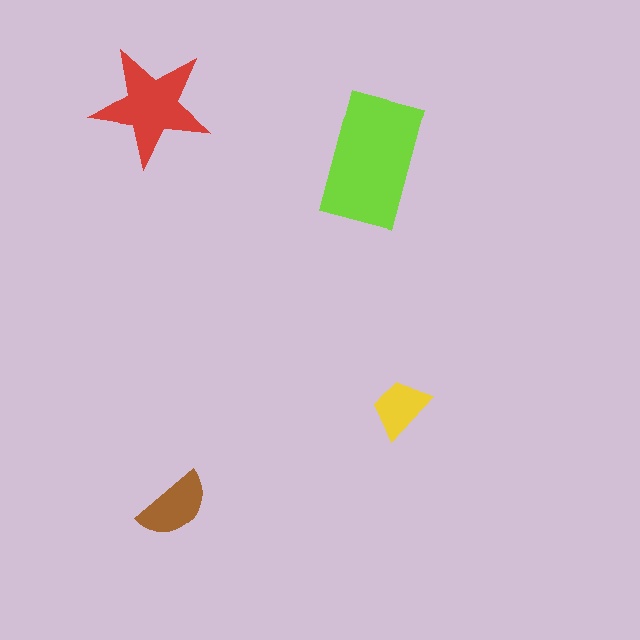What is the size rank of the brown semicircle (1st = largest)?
3rd.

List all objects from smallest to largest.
The yellow trapezoid, the brown semicircle, the red star, the lime rectangle.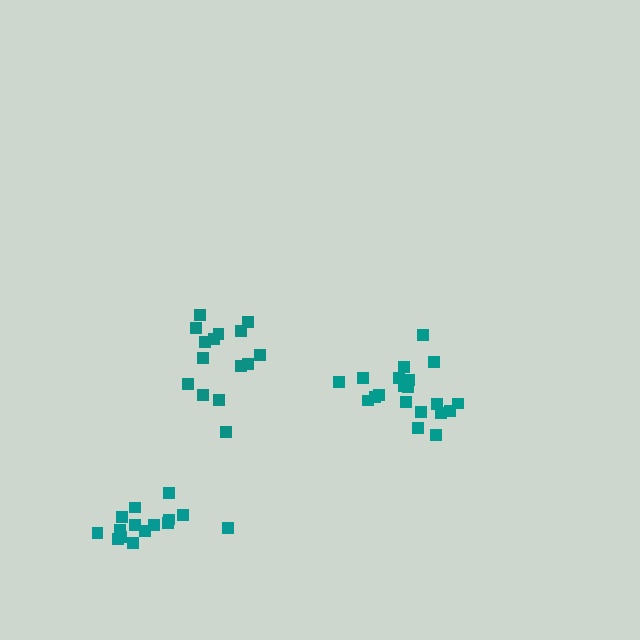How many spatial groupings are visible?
There are 3 spatial groupings.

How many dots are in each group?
Group 1: 15 dots, Group 2: 15 dots, Group 3: 20 dots (50 total).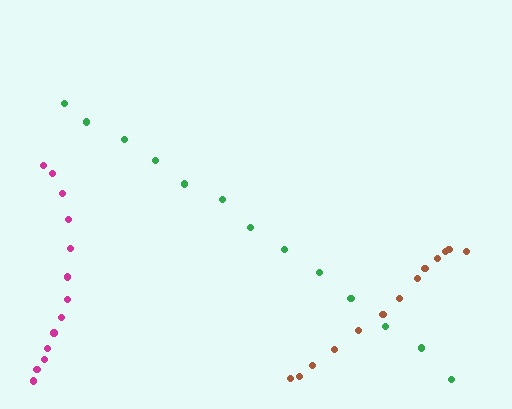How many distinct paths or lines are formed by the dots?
There are 3 distinct paths.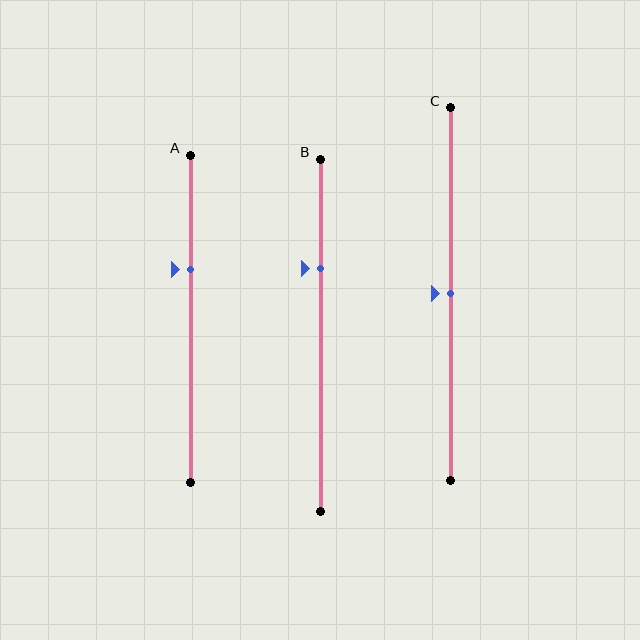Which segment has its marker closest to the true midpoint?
Segment C has its marker closest to the true midpoint.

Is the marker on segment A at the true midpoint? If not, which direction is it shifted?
No, the marker on segment A is shifted upward by about 15% of the segment length.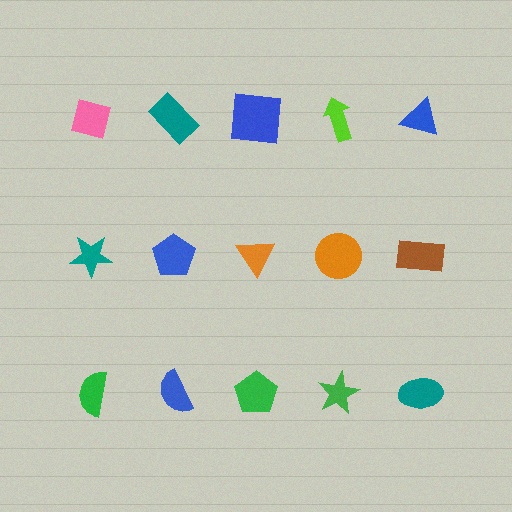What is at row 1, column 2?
A teal rectangle.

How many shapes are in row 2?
5 shapes.